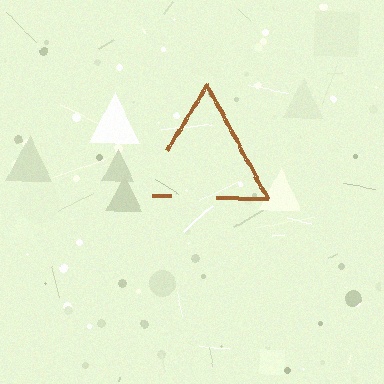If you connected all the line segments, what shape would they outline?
They would outline a triangle.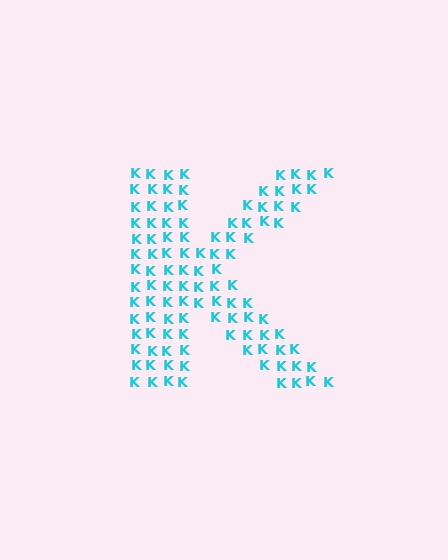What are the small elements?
The small elements are letter K's.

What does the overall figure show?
The overall figure shows the letter K.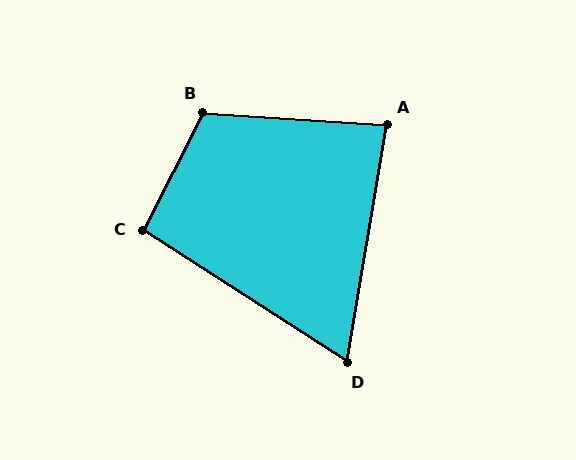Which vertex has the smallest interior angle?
D, at approximately 67 degrees.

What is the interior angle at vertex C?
Approximately 96 degrees (obtuse).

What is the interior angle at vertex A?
Approximately 84 degrees (acute).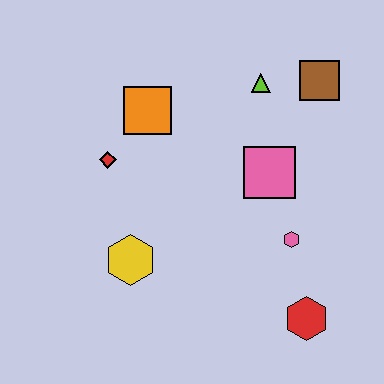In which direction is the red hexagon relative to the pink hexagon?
The red hexagon is below the pink hexagon.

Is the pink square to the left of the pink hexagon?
Yes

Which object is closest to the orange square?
The red diamond is closest to the orange square.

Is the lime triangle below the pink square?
No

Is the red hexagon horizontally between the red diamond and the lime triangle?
No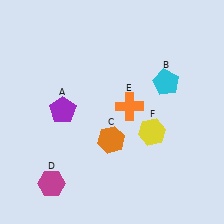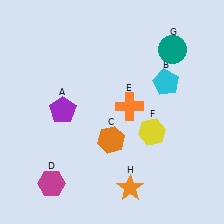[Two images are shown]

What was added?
A teal circle (G), an orange star (H) were added in Image 2.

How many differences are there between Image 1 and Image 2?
There are 2 differences between the two images.